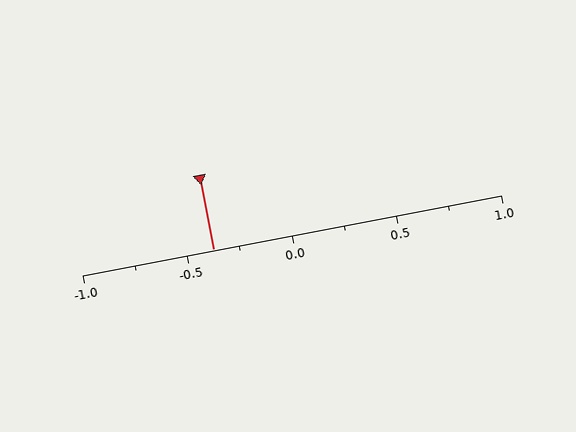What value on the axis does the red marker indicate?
The marker indicates approximately -0.38.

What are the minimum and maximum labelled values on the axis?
The axis runs from -1.0 to 1.0.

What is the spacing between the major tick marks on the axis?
The major ticks are spaced 0.5 apart.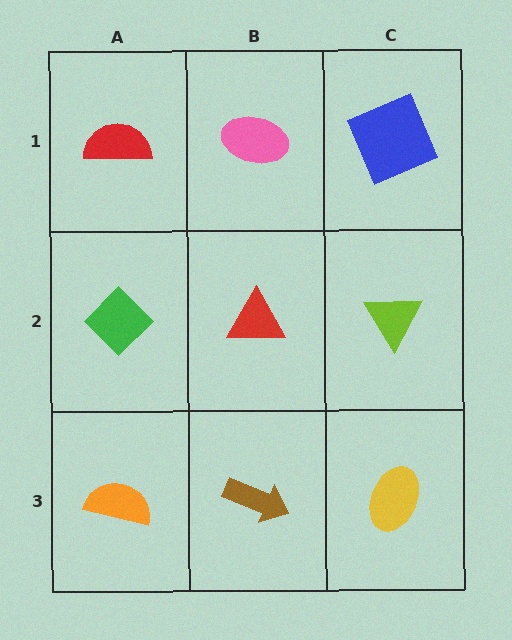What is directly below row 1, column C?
A lime triangle.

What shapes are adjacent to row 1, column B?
A red triangle (row 2, column B), a red semicircle (row 1, column A), a blue square (row 1, column C).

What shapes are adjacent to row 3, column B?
A red triangle (row 2, column B), an orange semicircle (row 3, column A), a yellow ellipse (row 3, column C).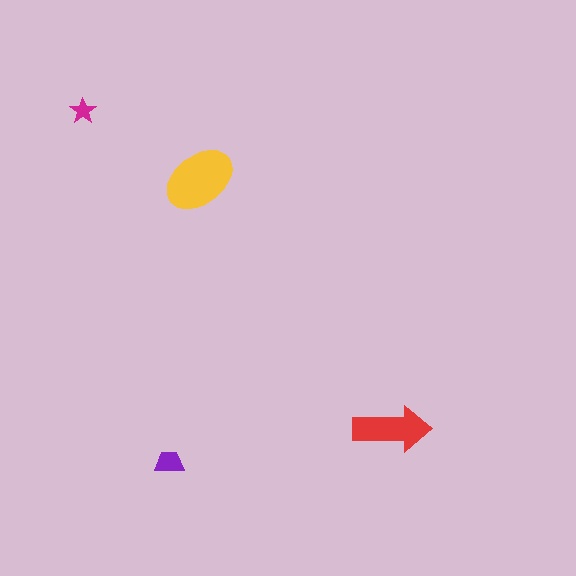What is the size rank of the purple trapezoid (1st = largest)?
3rd.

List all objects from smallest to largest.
The magenta star, the purple trapezoid, the red arrow, the yellow ellipse.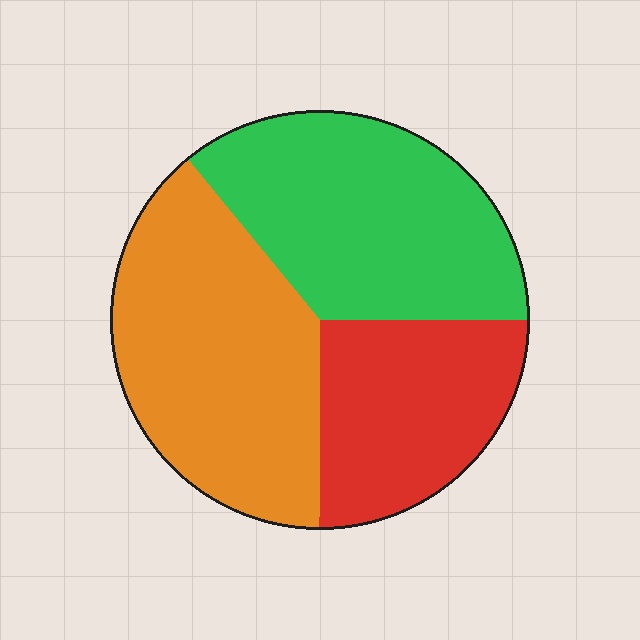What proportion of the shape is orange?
Orange takes up about two fifths (2/5) of the shape.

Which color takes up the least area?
Red, at roughly 25%.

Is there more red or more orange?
Orange.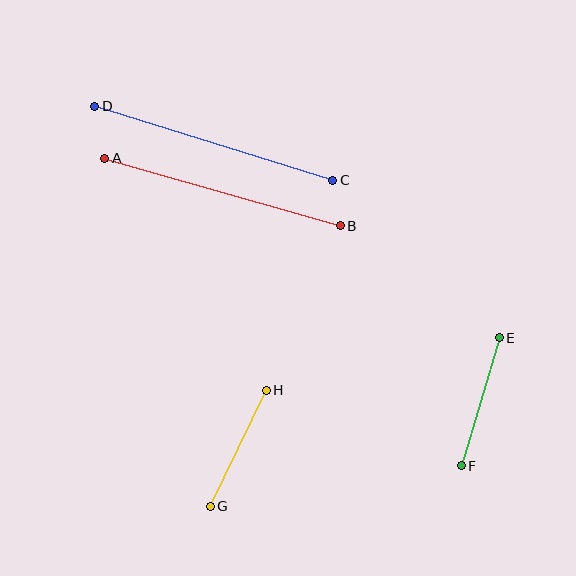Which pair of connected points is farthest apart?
Points C and D are farthest apart.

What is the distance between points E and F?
The distance is approximately 134 pixels.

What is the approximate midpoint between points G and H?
The midpoint is at approximately (238, 448) pixels.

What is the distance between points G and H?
The distance is approximately 129 pixels.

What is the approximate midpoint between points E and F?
The midpoint is at approximately (480, 402) pixels.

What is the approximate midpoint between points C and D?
The midpoint is at approximately (214, 143) pixels.